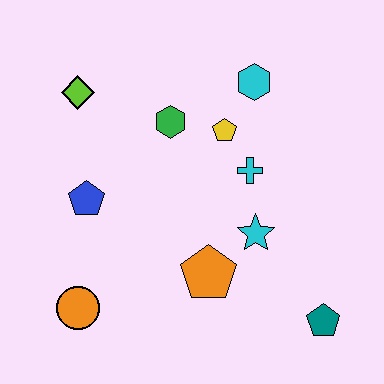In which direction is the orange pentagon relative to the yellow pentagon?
The orange pentagon is below the yellow pentagon.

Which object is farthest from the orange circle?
The cyan hexagon is farthest from the orange circle.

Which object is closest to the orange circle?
The blue pentagon is closest to the orange circle.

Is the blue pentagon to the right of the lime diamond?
Yes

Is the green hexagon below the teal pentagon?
No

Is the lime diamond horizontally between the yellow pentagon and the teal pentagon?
No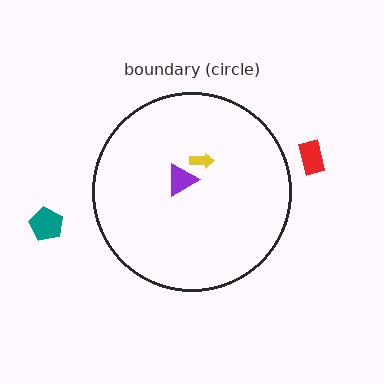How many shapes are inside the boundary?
2 inside, 2 outside.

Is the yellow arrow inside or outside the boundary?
Inside.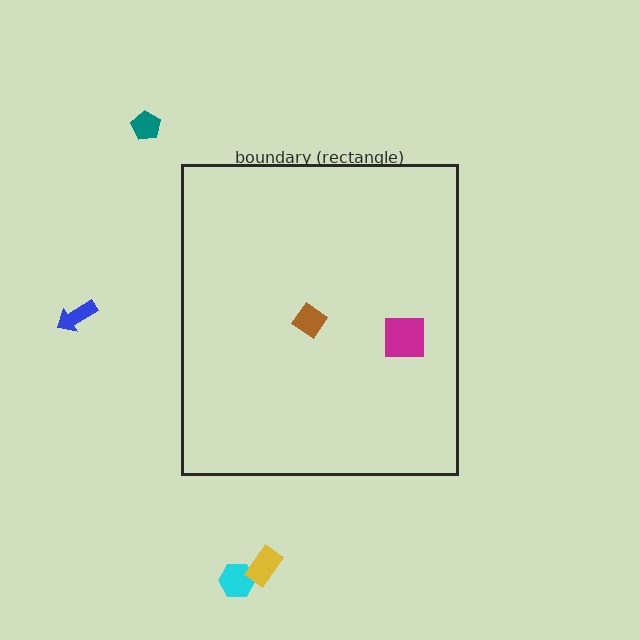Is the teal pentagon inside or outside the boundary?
Outside.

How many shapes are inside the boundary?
2 inside, 4 outside.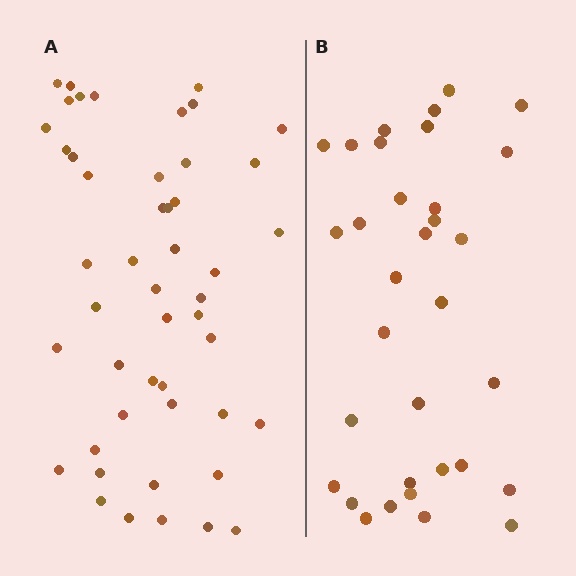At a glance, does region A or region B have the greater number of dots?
Region A (the left region) has more dots.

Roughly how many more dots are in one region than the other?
Region A has approximately 15 more dots than region B.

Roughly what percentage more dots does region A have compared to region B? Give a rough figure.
About 45% more.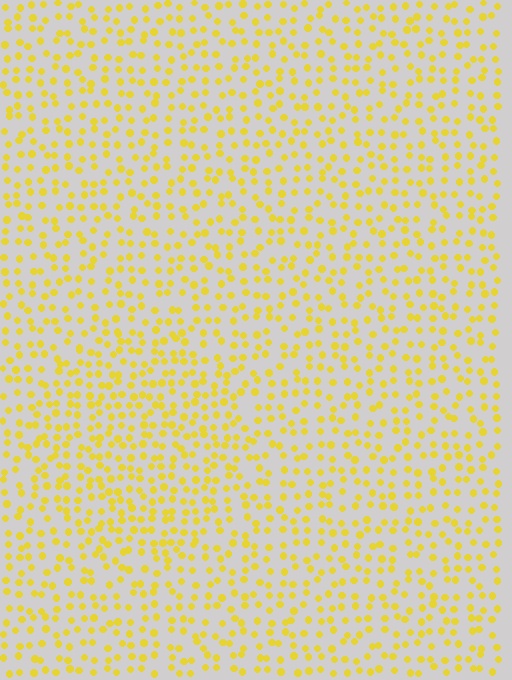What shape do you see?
I see a circle.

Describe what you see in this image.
The image contains small yellow elements arranged at two different densities. A circle-shaped region is visible where the elements are more densely packed than the surrounding area.